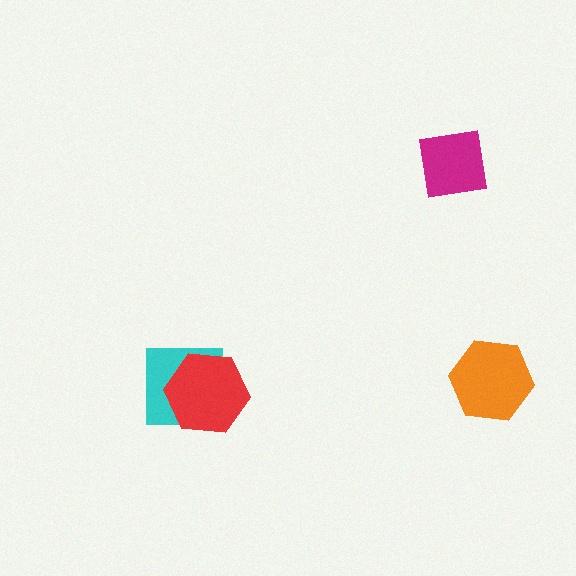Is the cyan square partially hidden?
Yes, it is partially covered by another shape.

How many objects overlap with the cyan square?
1 object overlaps with the cyan square.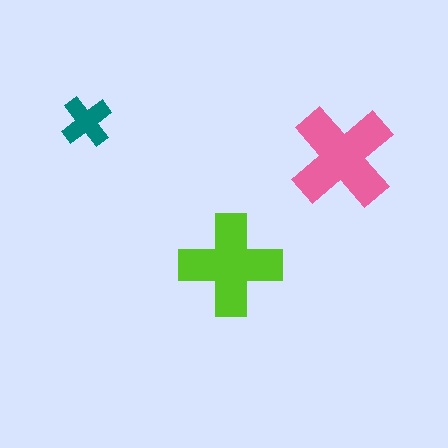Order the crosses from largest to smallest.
the pink one, the lime one, the teal one.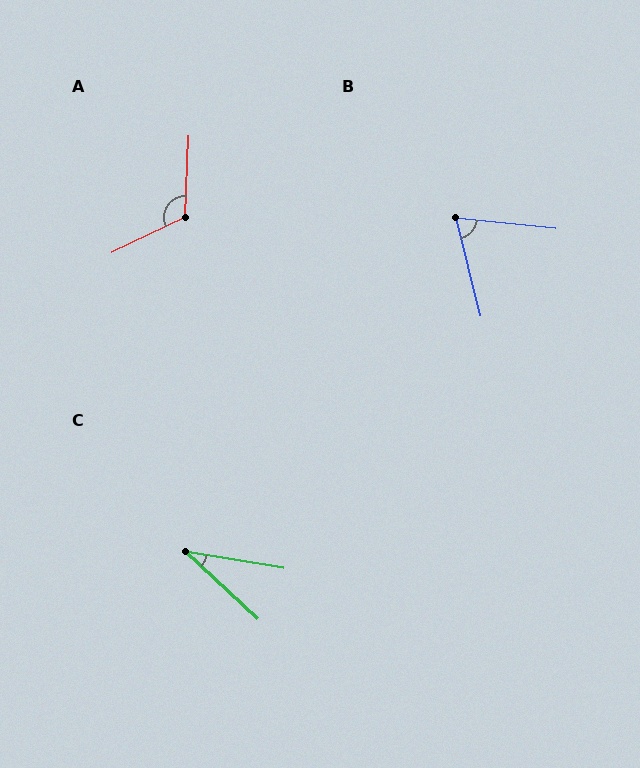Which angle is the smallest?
C, at approximately 34 degrees.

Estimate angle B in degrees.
Approximately 70 degrees.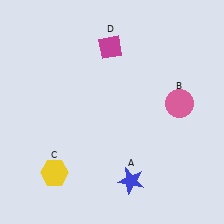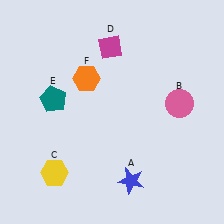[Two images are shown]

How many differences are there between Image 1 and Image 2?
There are 2 differences between the two images.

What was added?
A teal pentagon (E), an orange hexagon (F) were added in Image 2.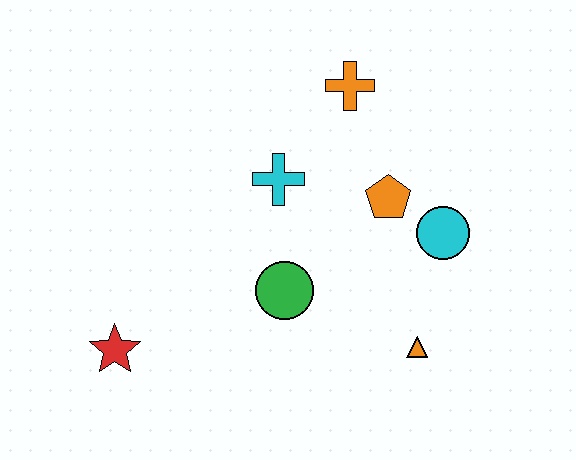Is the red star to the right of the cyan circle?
No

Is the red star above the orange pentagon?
No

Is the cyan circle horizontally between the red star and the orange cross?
No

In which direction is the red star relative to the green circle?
The red star is to the left of the green circle.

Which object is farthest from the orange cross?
The red star is farthest from the orange cross.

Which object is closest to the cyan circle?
The orange pentagon is closest to the cyan circle.